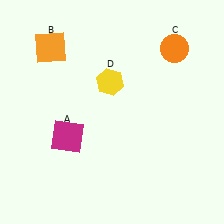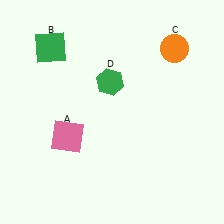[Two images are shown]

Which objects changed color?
A changed from magenta to pink. B changed from orange to green. D changed from yellow to green.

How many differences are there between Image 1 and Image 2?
There are 3 differences between the two images.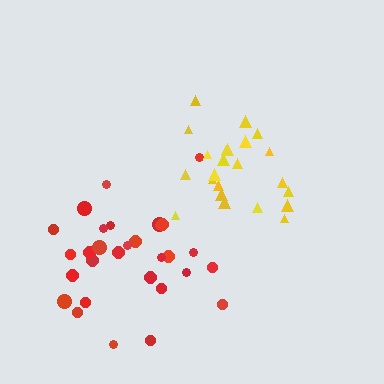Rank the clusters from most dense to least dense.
yellow, red.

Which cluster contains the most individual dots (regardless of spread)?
Red (30).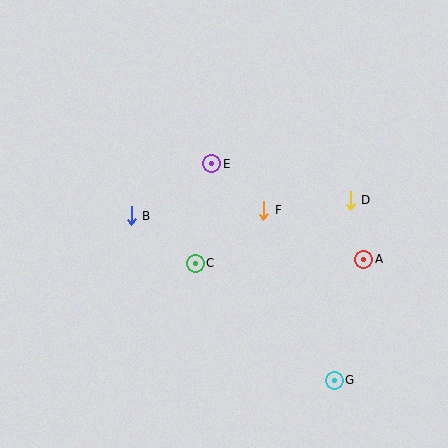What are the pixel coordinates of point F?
Point F is at (264, 210).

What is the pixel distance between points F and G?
The distance between F and G is 184 pixels.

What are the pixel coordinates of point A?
Point A is at (364, 259).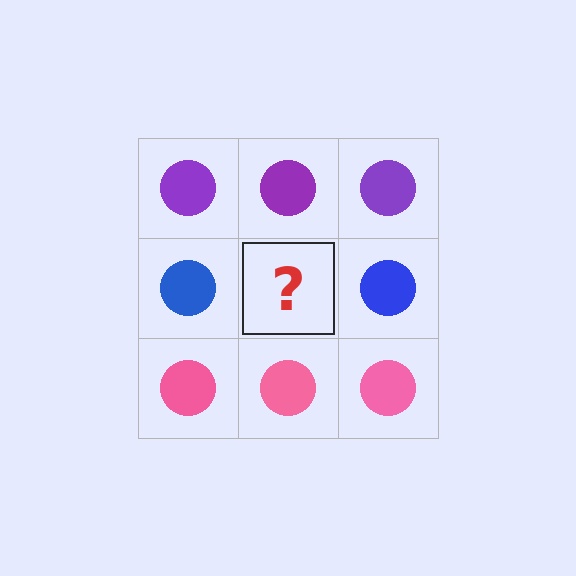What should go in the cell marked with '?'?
The missing cell should contain a blue circle.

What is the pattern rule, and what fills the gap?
The rule is that each row has a consistent color. The gap should be filled with a blue circle.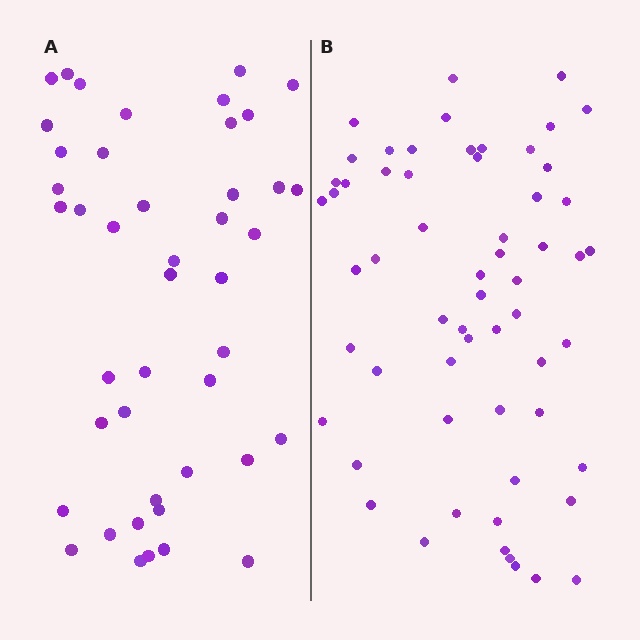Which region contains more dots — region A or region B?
Region B (the right region) has more dots.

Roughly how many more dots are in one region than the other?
Region B has approximately 15 more dots than region A.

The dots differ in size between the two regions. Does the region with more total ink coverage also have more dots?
No. Region A has more total ink coverage because its dots are larger, but region B actually contains more individual dots. Total area can be misleading — the number of items is what matters here.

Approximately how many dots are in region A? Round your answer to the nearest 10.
About 40 dots. (The exact count is 44, which rounds to 40.)